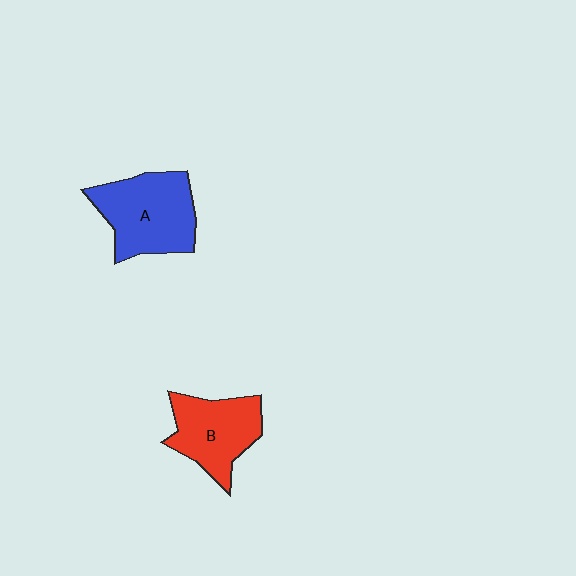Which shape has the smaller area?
Shape B (red).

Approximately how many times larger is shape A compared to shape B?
Approximately 1.2 times.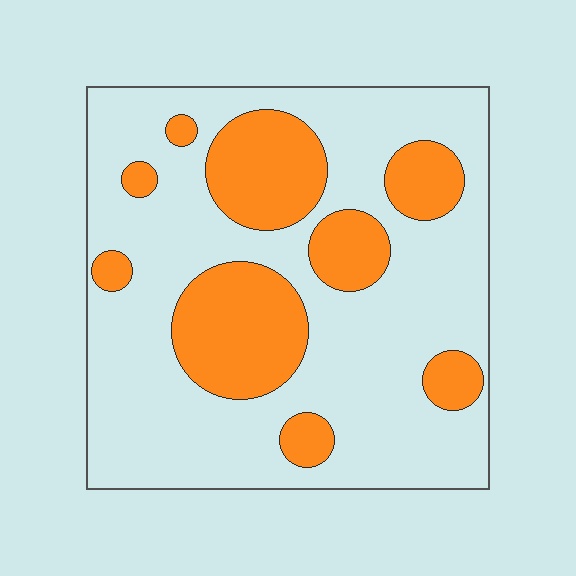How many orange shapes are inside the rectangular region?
9.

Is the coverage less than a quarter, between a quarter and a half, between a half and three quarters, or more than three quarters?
Between a quarter and a half.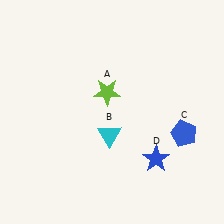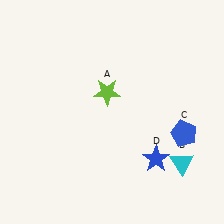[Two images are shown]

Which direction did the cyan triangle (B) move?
The cyan triangle (B) moved right.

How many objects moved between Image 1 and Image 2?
1 object moved between the two images.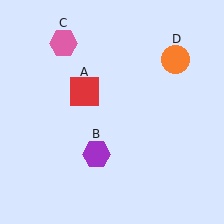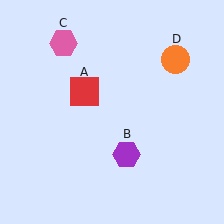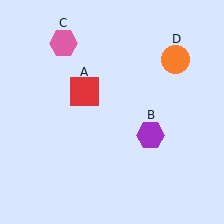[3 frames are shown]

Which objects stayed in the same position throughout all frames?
Red square (object A) and pink hexagon (object C) and orange circle (object D) remained stationary.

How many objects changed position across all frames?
1 object changed position: purple hexagon (object B).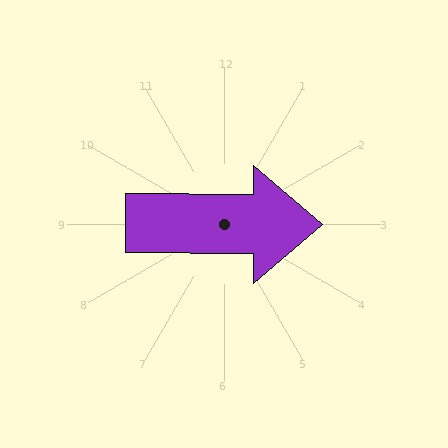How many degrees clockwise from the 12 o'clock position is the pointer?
Approximately 90 degrees.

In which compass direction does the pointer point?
East.